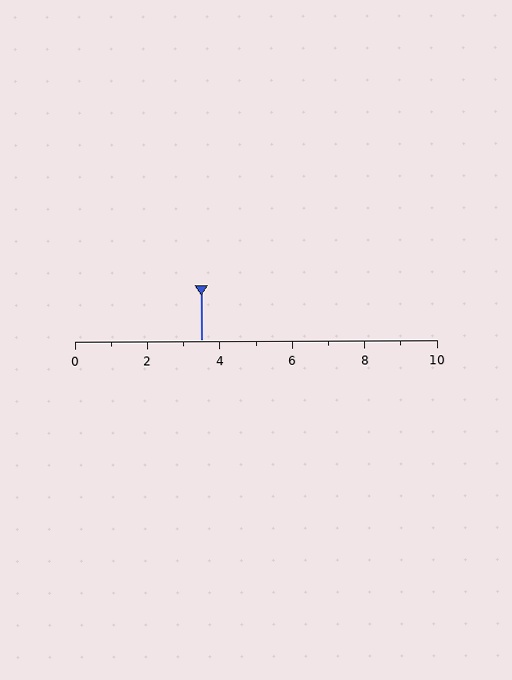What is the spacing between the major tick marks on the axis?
The major ticks are spaced 2 apart.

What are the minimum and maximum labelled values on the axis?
The axis runs from 0 to 10.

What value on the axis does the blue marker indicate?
The marker indicates approximately 3.5.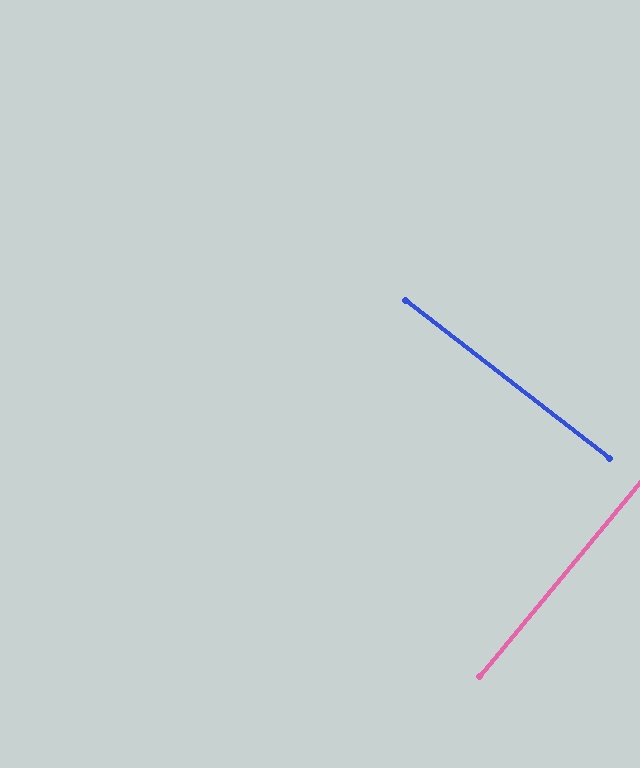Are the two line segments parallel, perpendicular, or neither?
Perpendicular — they meet at approximately 88°.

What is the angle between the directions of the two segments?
Approximately 88 degrees.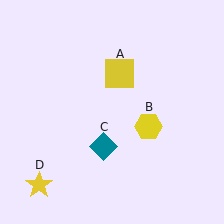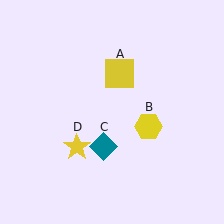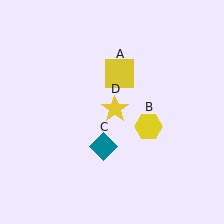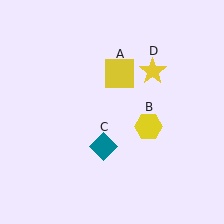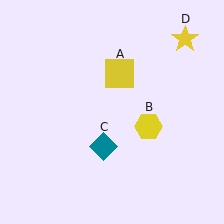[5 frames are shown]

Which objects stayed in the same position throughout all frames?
Yellow square (object A) and yellow hexagon (object B) and teal diamond (object C) remained stationary.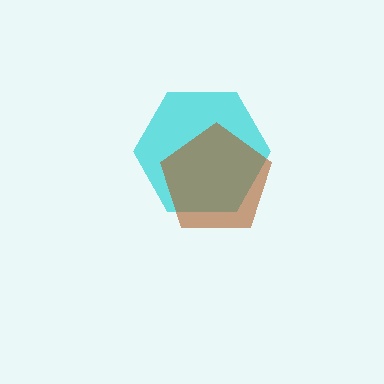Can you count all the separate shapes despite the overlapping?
Yes, there are 2 separate shapes.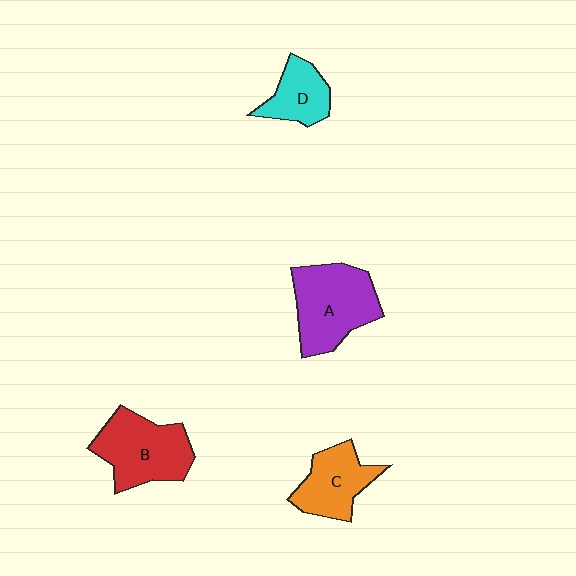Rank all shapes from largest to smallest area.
From largest to smallest: A (purple), B (red), C (orange), D (cyan).